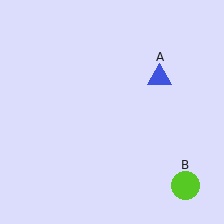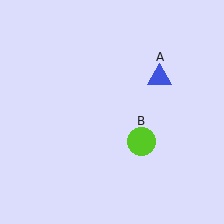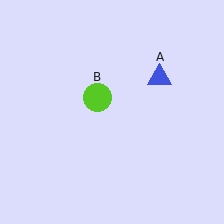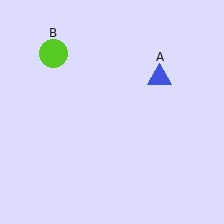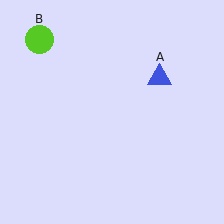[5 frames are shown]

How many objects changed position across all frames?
1 object changed position: lime circle (object B).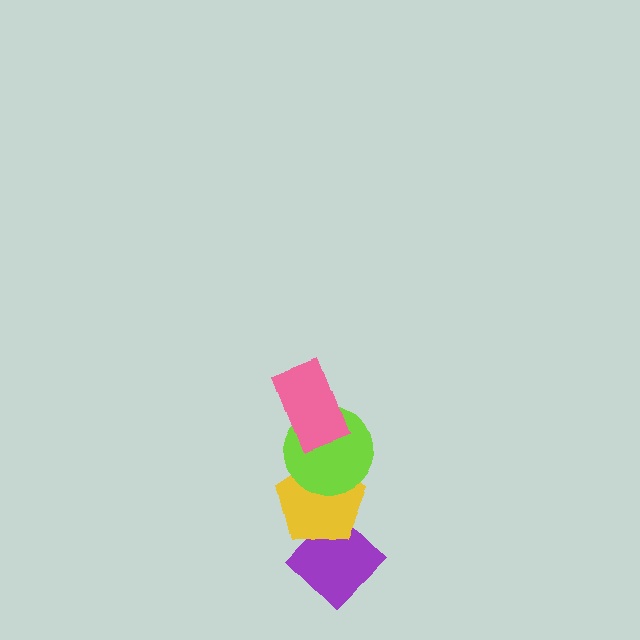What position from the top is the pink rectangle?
The pink rectangle is 1st from the top.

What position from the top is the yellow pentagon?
The yellow pentagon is 3rd from the top.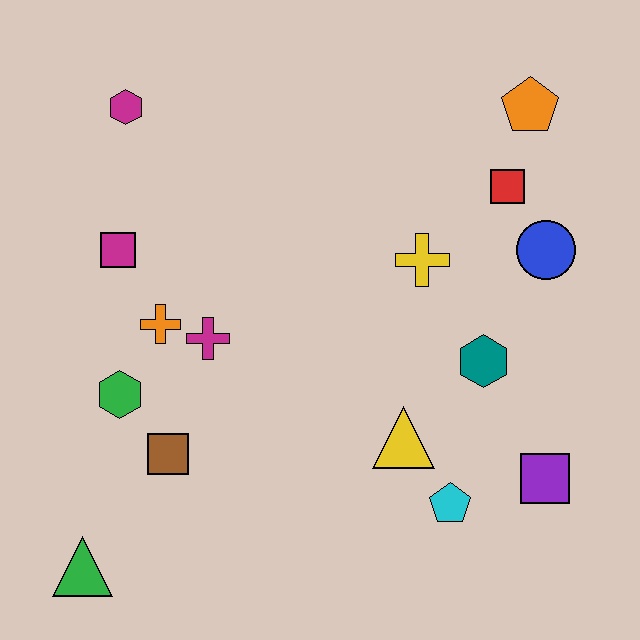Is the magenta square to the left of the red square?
Yes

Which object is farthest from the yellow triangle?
The magenta hexagon is farthest from the yellow triangle.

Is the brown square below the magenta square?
Yes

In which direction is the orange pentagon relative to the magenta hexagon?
The orange pentagon is to the right of the magenta hexagon.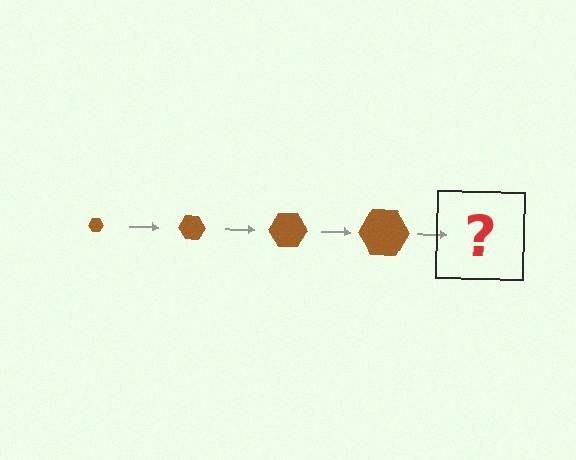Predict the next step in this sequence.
The next step is a brown hexagon, larger than the previous one.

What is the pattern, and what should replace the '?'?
The pattern is that the hexagon gets progressively larger each step. The '?' should be a brown hexagon, larger than the previous one.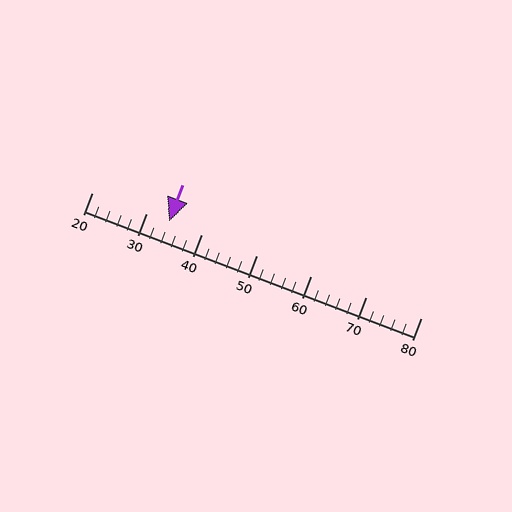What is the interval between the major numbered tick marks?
The major tick marks are spaced 10 units apart.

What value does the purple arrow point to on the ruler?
The purple arrow points to approximately 34.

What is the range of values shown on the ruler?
The ruler shows values from 20 to 80.